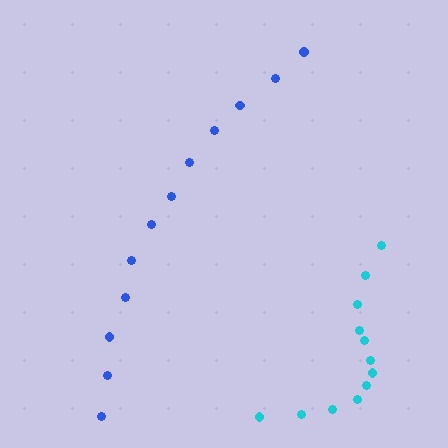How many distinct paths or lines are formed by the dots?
There are 2 distinct paths.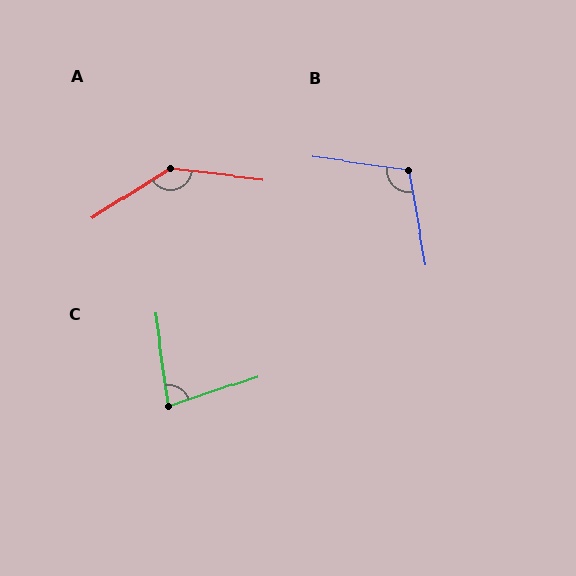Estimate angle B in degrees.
Approximately 109 degrees.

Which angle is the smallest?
C, at approximately 79 degrees.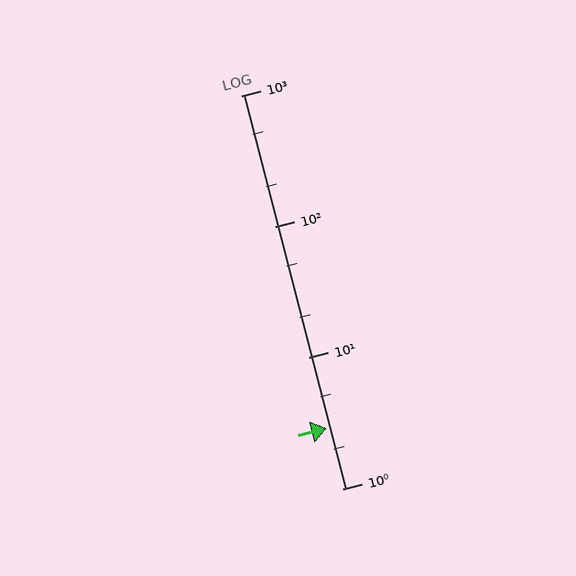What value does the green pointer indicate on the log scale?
The pointer indicates approximately 2.9.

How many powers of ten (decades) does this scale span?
The scale spans 3 decades, from 1 to 1000.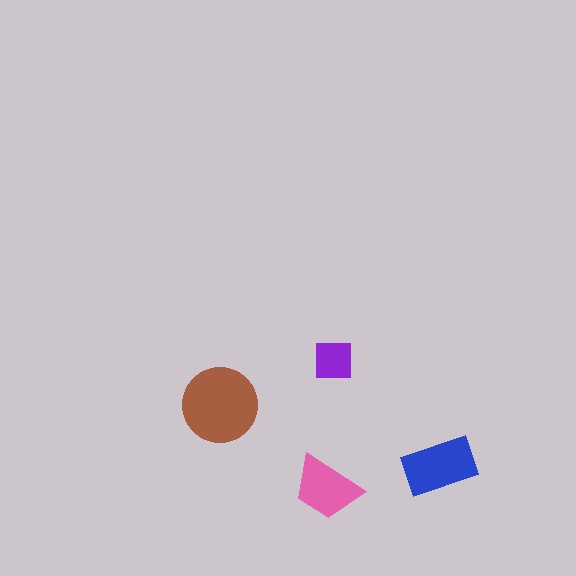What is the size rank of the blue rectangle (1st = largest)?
2nd.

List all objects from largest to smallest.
The brown circle, the blue rectangle, the pink trapezoid, the purple square.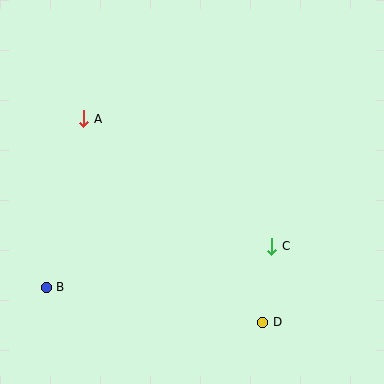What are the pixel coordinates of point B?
Point B is at (46, 287).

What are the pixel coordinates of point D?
Point D is at (263, 322).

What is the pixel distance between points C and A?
The distance between C and A is 227 pixels.